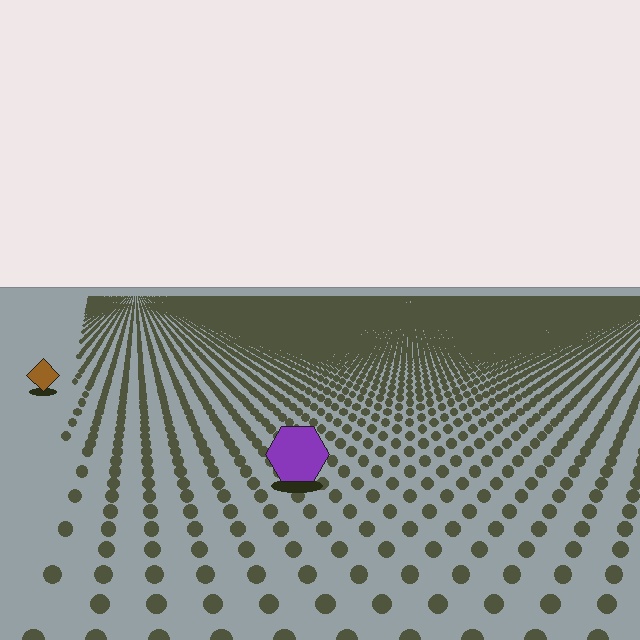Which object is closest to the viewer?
The purple hexagon is closest. The texture marks near it are larger and more spread out.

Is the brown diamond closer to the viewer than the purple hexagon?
No. The purple hexagon is closer — you can tell from the texture gradient: the ground texture is coarser near it.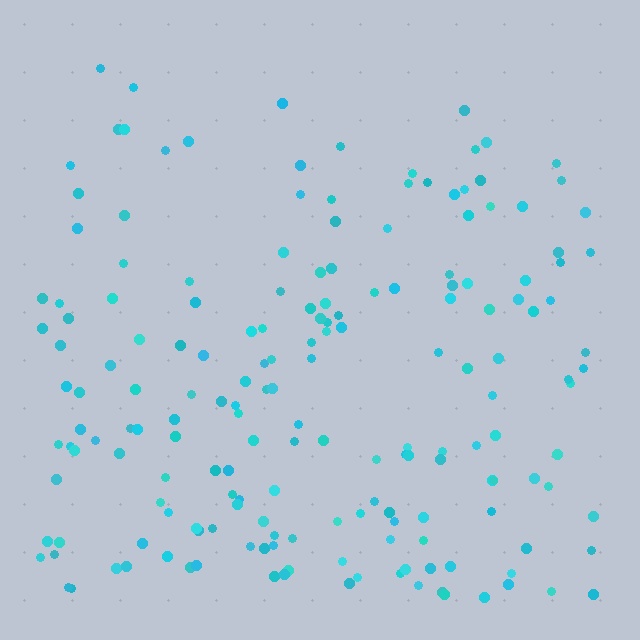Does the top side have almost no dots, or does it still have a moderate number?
Still a moderate number, just noticeably fewer than the bottom.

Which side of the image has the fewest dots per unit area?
The top.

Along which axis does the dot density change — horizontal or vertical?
Vertical.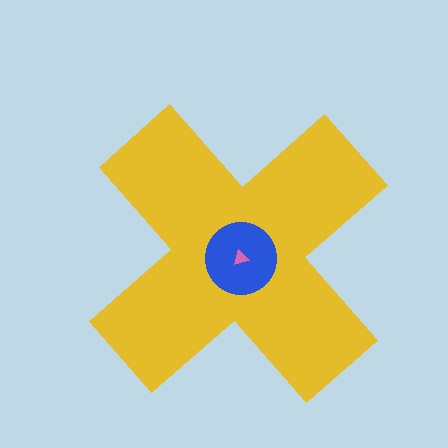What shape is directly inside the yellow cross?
The blue circle.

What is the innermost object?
The pink triangle.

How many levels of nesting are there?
3.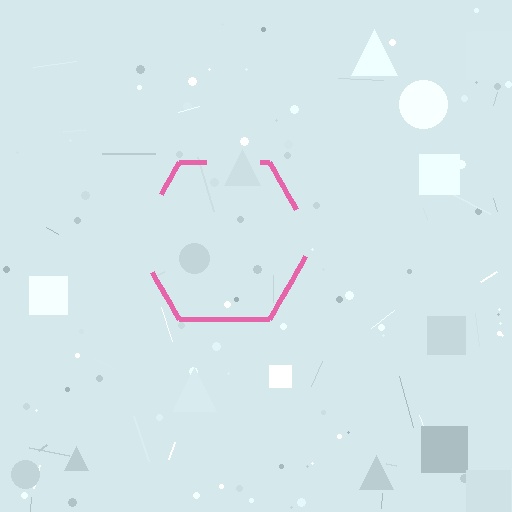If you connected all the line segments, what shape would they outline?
They would outline a hexagon.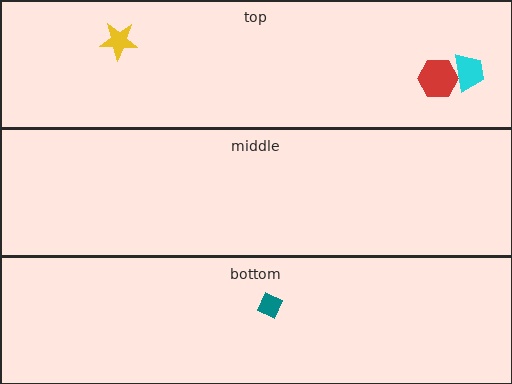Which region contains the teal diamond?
The bottom region.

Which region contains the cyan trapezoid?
The top region.